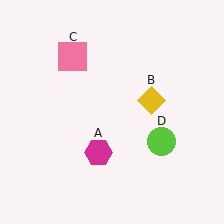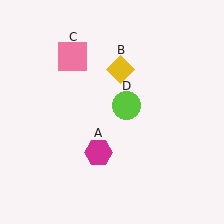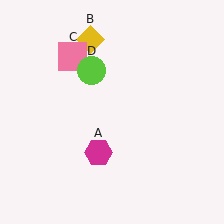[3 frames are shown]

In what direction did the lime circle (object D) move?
The lime circle (object D) moved up and to the left.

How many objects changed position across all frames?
2 objects changed position: yellow diamond (object B), lime circle (object D).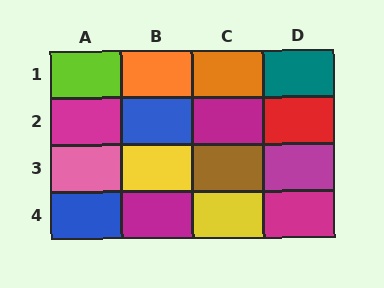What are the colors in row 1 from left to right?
Lime, orange, orange, teal.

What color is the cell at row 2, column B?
Blue.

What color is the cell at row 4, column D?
Magenta.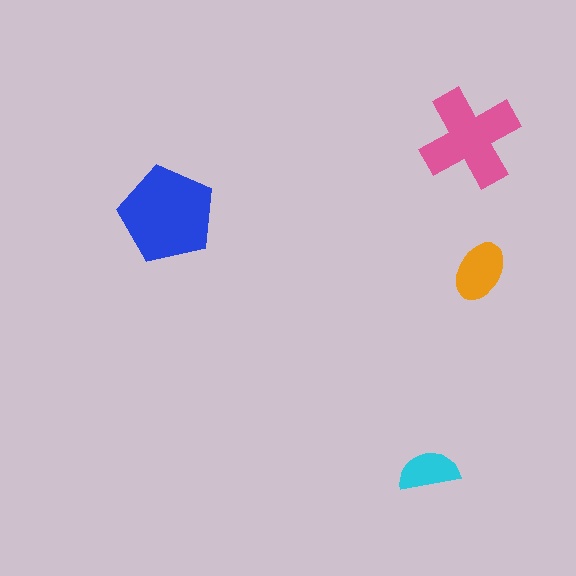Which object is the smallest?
The cyan semicircle.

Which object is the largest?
The blue pentagon.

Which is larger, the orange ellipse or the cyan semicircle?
The orange ellipse.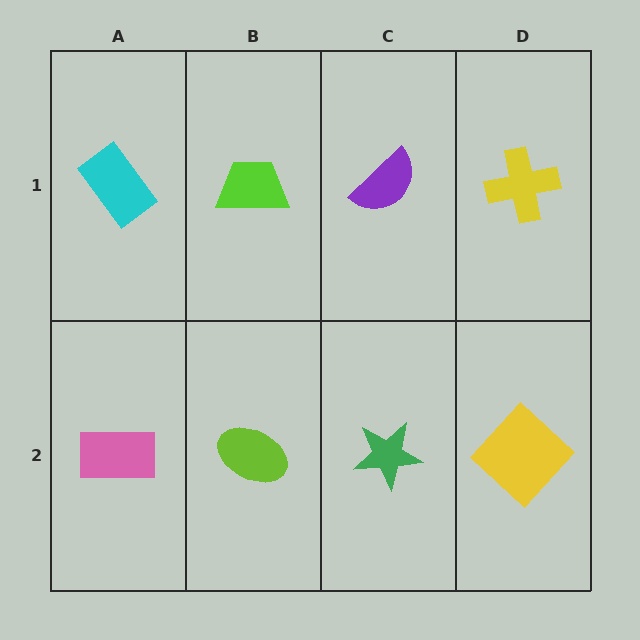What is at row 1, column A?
A cyan rectangle.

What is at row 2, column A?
A pink rectangle.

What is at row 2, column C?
A green star.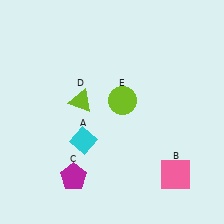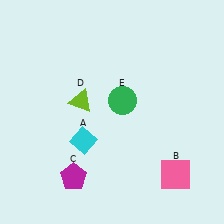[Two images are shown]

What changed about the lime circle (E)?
In Image 1, E is lime. In Image 2, it changed to green.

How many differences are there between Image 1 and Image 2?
There is 1 difference between the two images.